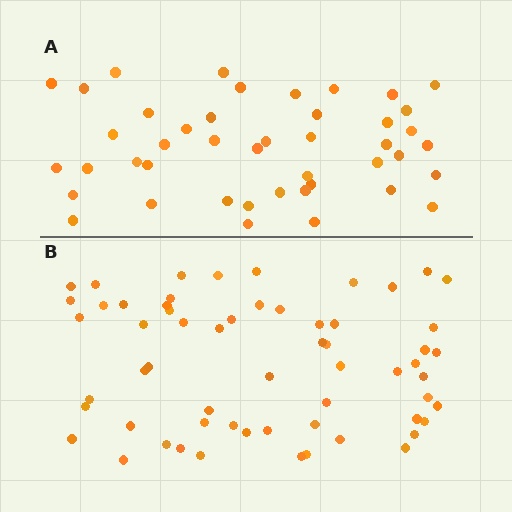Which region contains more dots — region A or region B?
Region B (the bottom region) has more dots.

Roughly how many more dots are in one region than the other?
Region B has approximately 15 more dots than region A.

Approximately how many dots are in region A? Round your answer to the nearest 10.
About 40 dots. (The exact count is 44, which rounds to 40.)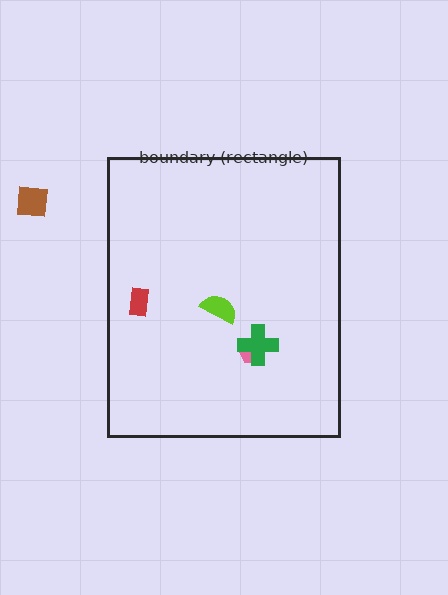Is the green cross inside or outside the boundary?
Inside.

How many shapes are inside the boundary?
4 inside, 1 outside.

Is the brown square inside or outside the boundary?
Outside.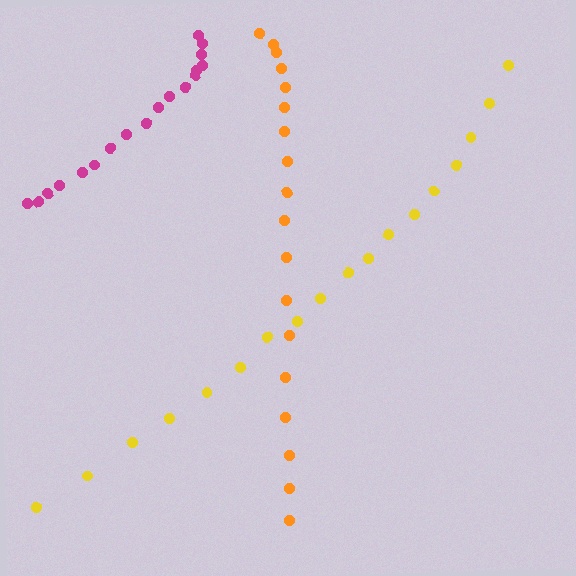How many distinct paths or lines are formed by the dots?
There are 3 distinct paths.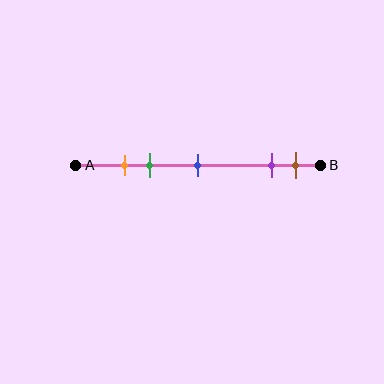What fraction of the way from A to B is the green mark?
The green mark is approximately 30% (0.3) of the way from A to B.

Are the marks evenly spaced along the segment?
No, the marks are not evenly spaced.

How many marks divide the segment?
There are 5 marks dividing the segment.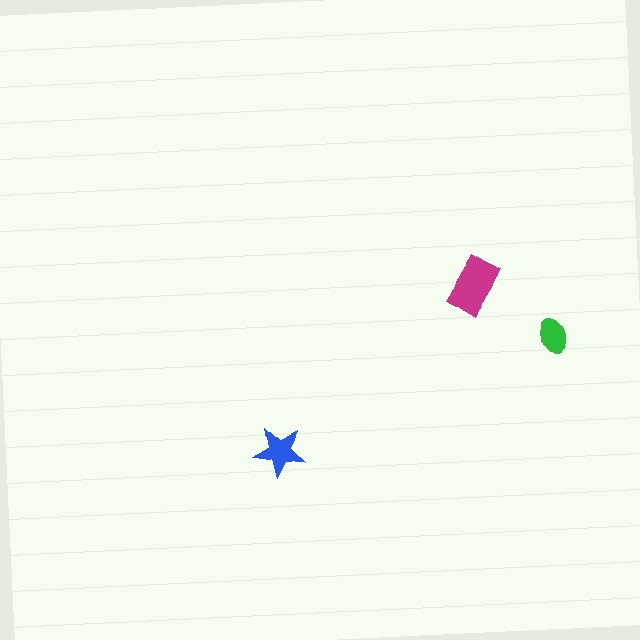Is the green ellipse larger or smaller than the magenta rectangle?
Smaller.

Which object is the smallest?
The green ellipse.